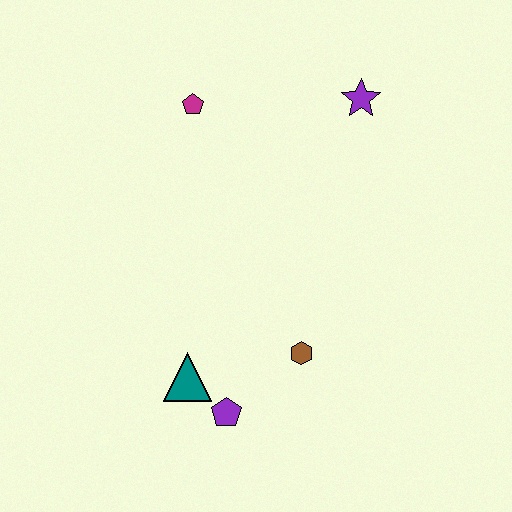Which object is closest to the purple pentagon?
The teal triangle is closest to the purple pentagon.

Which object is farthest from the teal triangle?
The purple star is farthest from the teal triangle.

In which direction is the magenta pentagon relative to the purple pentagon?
The magenta pentagon is above the purple pentagon.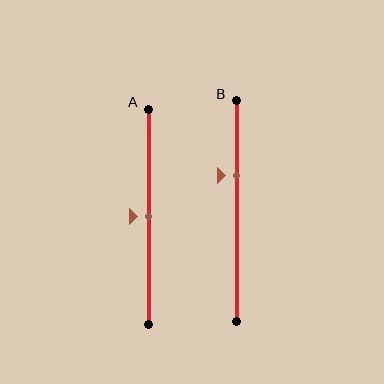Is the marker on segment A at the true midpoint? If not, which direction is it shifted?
Yes, the marker on segment A is at the true midpoint.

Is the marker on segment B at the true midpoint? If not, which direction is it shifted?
No, the marker on segment B is shifted upward by about 16% of the segment length.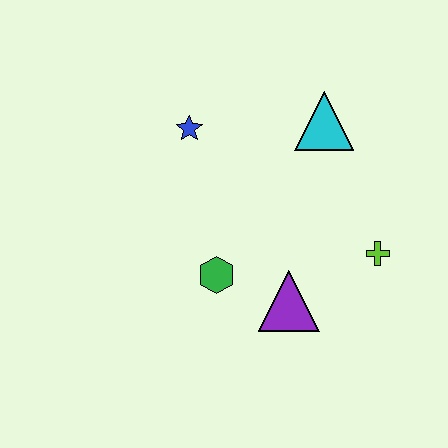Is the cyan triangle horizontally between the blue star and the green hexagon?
No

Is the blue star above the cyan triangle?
No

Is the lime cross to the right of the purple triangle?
Yes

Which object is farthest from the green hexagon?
The cyan triangle is farthest from the green hexagon.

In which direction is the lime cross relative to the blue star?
The lime cross is to the right of the blue star.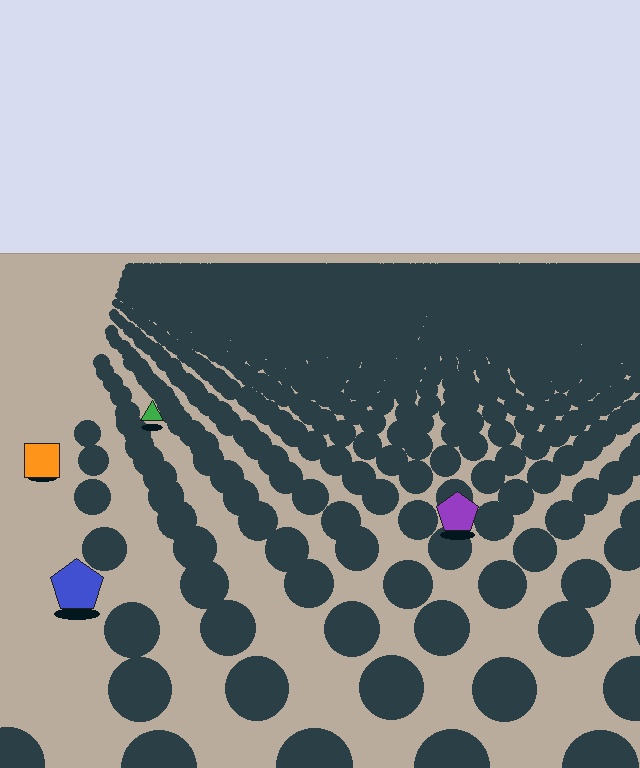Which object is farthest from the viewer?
The green triangle is farthest from the viewer. It appears smaller and the ground texture around it is denser.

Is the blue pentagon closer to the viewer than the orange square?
Yes. The blue pentagon is closer — you can tell from the texture gradient: the ground texture is coarser near it.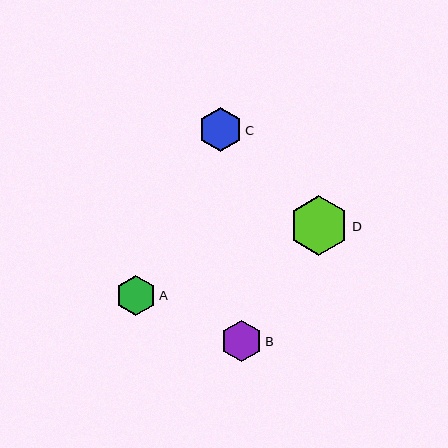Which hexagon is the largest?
Hexagon D is the largest with a size of approximately 60 pixels.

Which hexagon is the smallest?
Hexagon A is the smallest with a size of approximately 39 pixels.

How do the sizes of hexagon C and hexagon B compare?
Hexagon C and hexagon B are approximately the same size.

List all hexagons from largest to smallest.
From largest to smallest: D, C, B, A.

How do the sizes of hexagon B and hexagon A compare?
Hexagon B and hexagon A are approximately the same size.